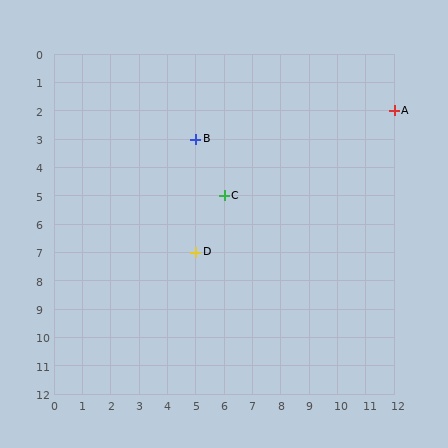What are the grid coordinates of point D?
Point D is at grid coordinates (5, 7).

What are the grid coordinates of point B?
Point B is at grid coordinates (5, 3).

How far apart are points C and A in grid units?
Points C and A are 6 columns and 3 rows apart (about 6.7 grid units diagonally).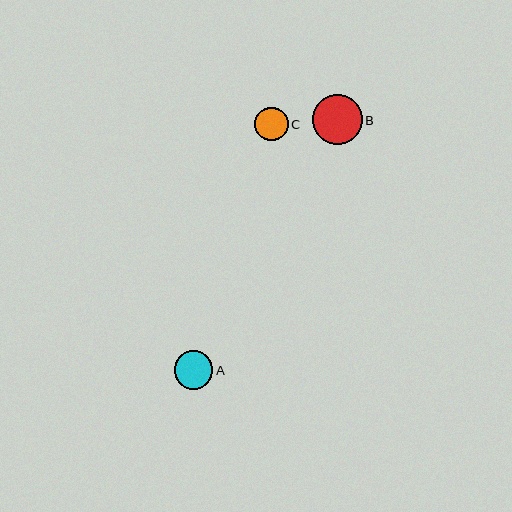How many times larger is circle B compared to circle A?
Circle B is approximately 1.3 times the size of circle A.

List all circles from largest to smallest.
From largest to smallest: B, A, C.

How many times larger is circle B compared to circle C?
Circle B is approximately 1.5 times the size of circle C.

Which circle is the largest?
Circle B is the largest with a size of approximately 50 pixels.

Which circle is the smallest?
Circle C is the smallest with a size of approximately 33 pixels.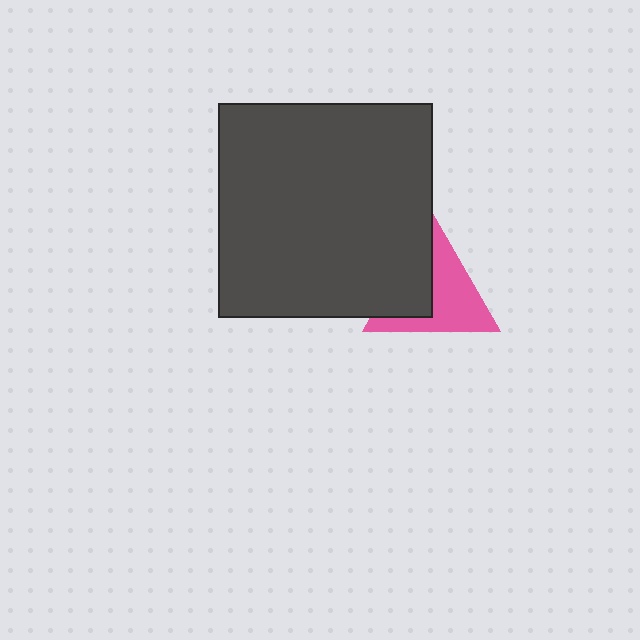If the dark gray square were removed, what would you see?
You would see the complete pink triangle.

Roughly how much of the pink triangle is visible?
About half of it is visible (roughly 58%).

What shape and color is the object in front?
The object in front is a dark gray square.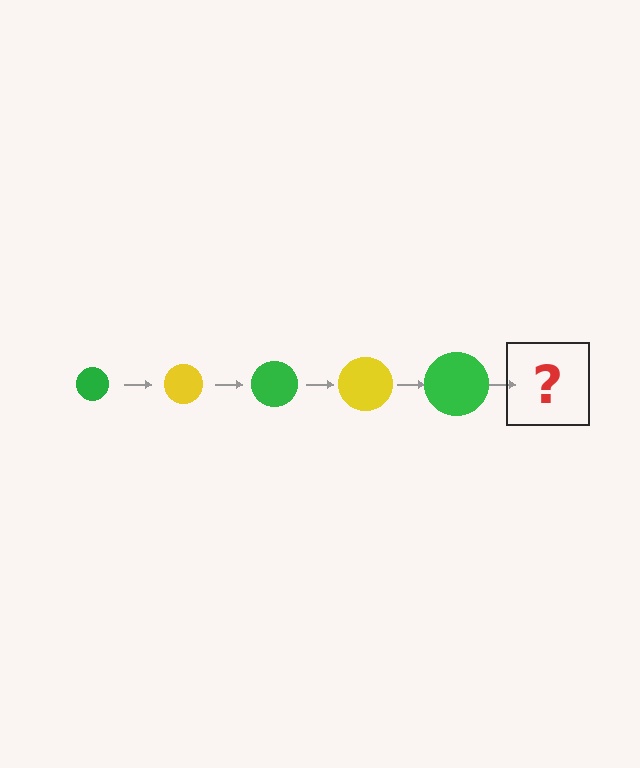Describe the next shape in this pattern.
It should be a yellow circle, larger than the previous one.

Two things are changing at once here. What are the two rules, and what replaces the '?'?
The two rules are that the circle grows larger each step and the color cycles through green and yellow. The '?' should be a yellow circle, larger than the previous one.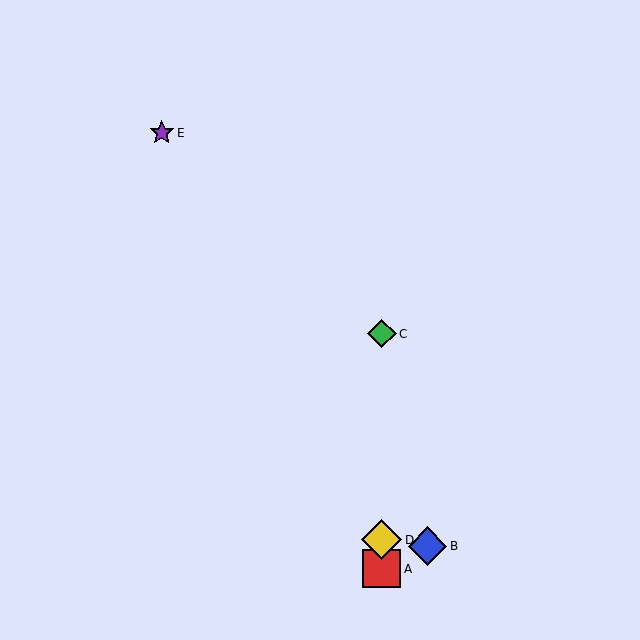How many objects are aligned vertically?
3 objects (A, C, D) are aligned vertically.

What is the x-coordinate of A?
Object A is at x≈382.